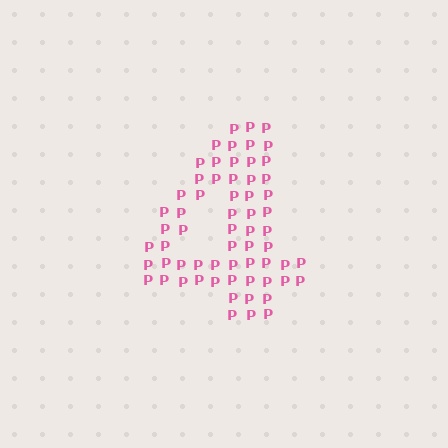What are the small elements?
The small elements are letter P's.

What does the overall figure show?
The overall figure shows the digit 4.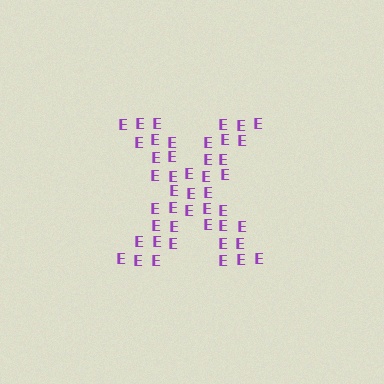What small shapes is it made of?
It is made of small letter E's.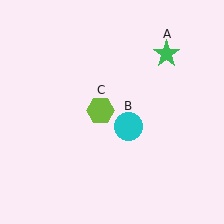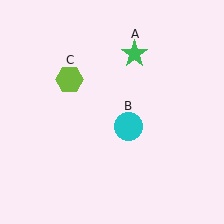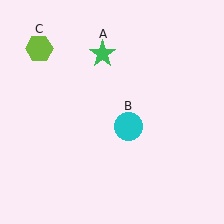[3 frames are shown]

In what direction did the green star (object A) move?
The green star (object A) moved left.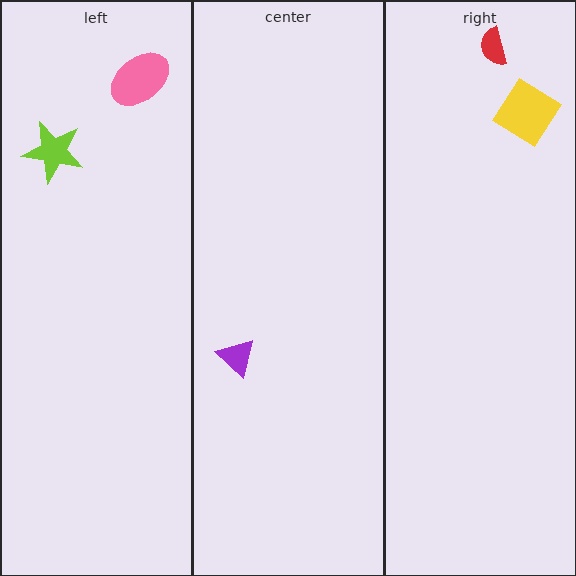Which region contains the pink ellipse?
The left region.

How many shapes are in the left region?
2.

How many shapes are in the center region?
1.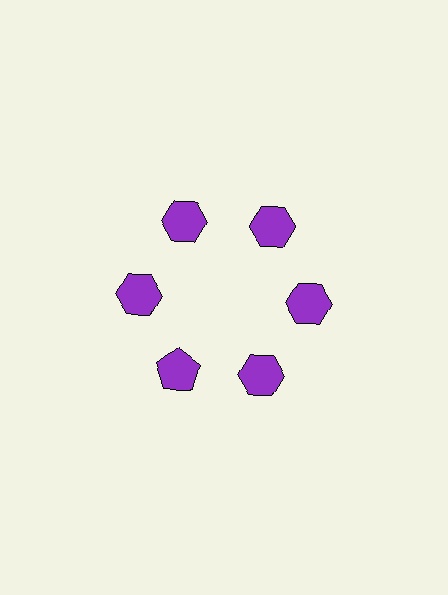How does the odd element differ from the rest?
It has a different shape: pentagon instead of hexagon.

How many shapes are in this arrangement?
There are 6 shapes arranged in a ring pattern.